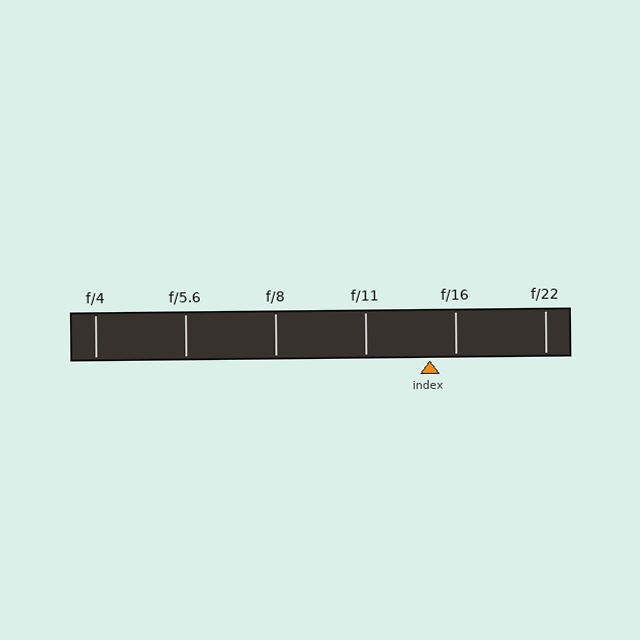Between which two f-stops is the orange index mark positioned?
The index mark is between f/11 and f/16.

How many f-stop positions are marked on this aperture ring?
There are 6 f-stop positions marked.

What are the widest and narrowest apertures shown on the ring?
The widest aperture shown is f/4 and the narrowest is f/22.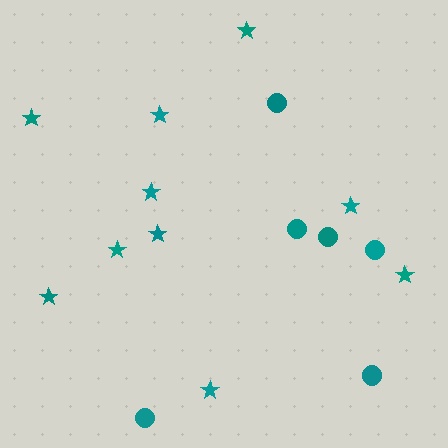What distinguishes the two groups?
There are 2 groups: one group of stars (10) and one group of circles (6).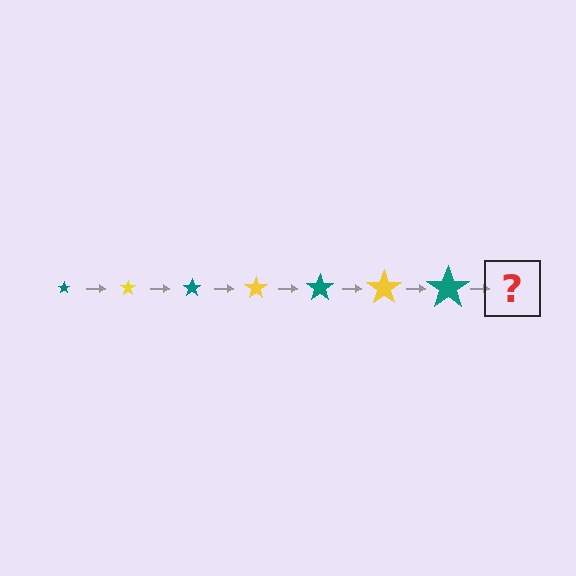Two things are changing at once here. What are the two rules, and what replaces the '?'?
The two rules are that the star grows larger each step and the color cycles through teal and yellow. The '?' should be a yellow star, larger than the previous one.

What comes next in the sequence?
The next element should be a yellow star, larger than the previous one.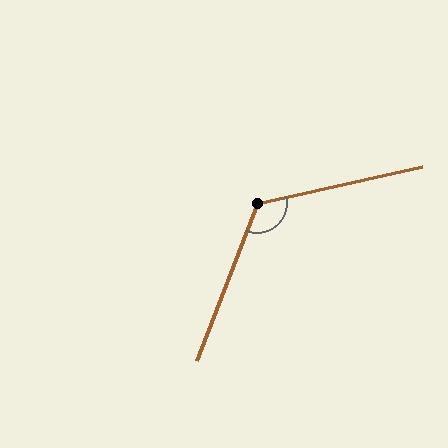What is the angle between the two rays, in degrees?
Approximately 123 degrees.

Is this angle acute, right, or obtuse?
It is obtuse.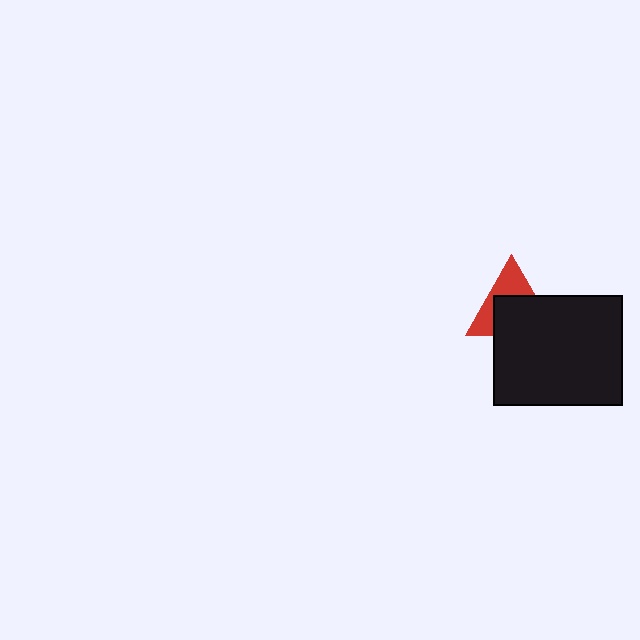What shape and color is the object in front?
The object in front is a black rectangle.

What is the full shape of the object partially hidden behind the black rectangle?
The partially hidden object is a red triangle.